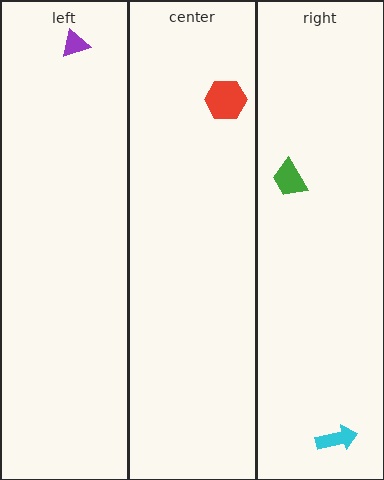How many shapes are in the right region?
2.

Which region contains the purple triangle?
The left region.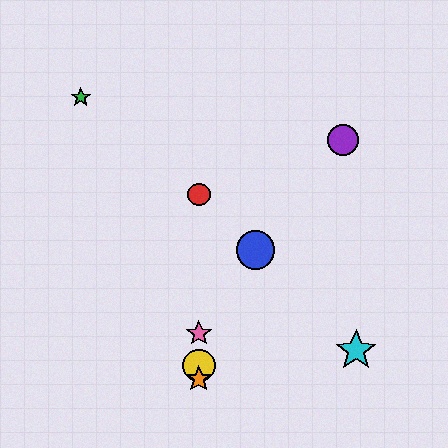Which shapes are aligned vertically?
The red circle, the yellow circle, the orange star, the pink star are aligned vertically.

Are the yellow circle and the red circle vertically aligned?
Yes, both are at x≈199.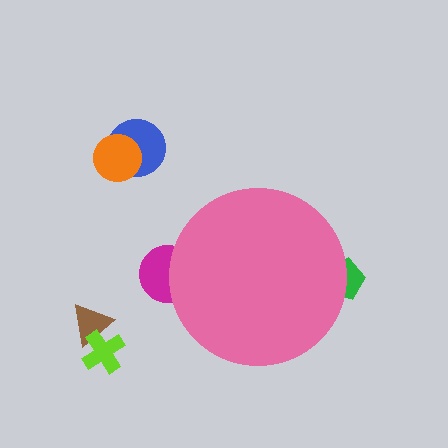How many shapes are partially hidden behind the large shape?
2 shapes are partially hidden.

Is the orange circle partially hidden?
No, the orange circle is fully visible.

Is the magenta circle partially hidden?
Yes, the magenta circle is partially hidden behind the pink circle.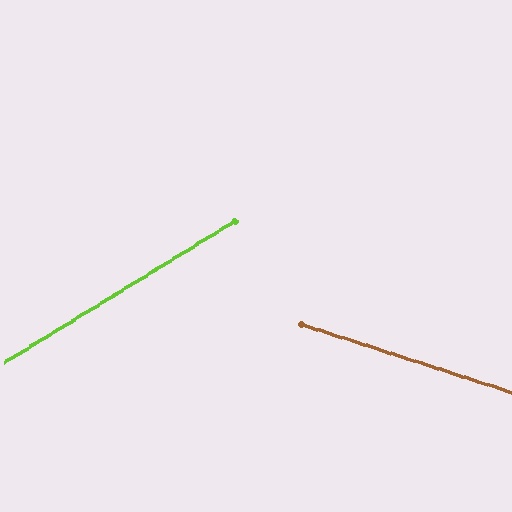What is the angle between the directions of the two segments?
Approximately 49 degrees.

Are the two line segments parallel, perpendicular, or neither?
Neither parallel nor perpendicular — they differ by about 49°.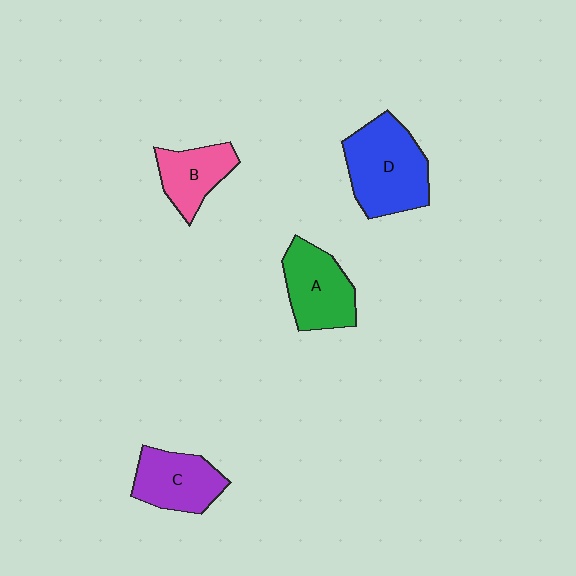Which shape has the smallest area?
Shape B (pink).